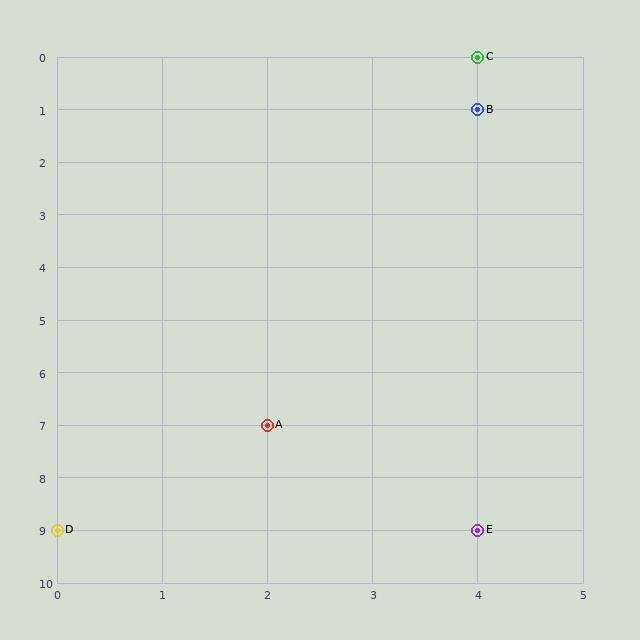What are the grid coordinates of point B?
Point B is at grid coordinates (4, 1).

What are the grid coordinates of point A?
Point A is at grid coordinates (2, 7).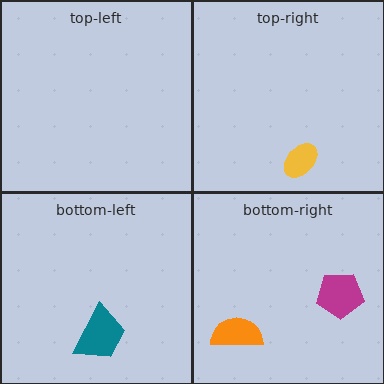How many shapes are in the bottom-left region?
1.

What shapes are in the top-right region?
The yellow ellipse.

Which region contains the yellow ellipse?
The top-right region.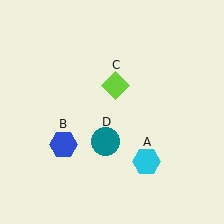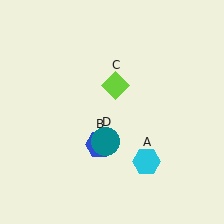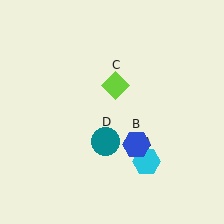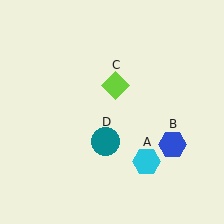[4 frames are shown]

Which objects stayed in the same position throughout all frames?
Cyan hexagon (object A) and lime diamond (object C) and teal circle (object D) remained stationary.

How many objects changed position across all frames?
1 object changed position: blue hexagon (object B).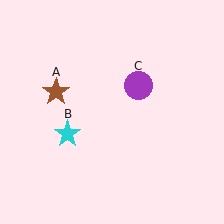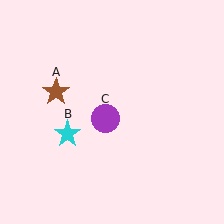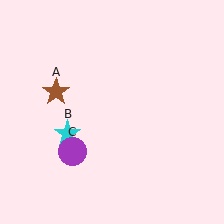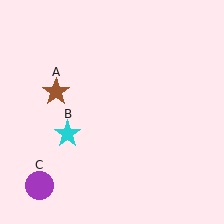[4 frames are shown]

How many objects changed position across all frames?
1 object changed position: purple circle (object C).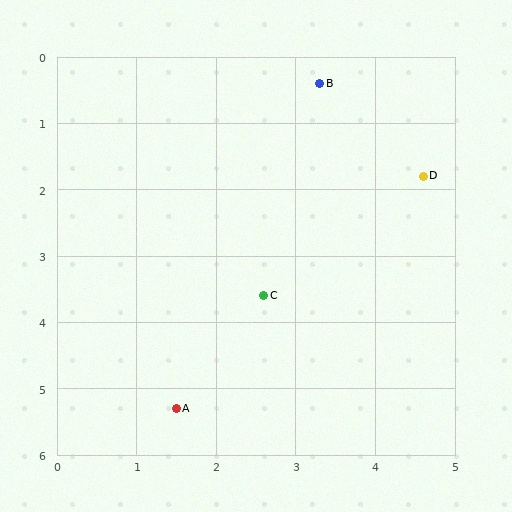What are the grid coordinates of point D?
Point D is at approximately (4.6, 1.8).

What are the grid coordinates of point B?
Point B is at approximately (3.3, 0.4).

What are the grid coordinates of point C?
Point C is at approximately (2.6, 3.6).